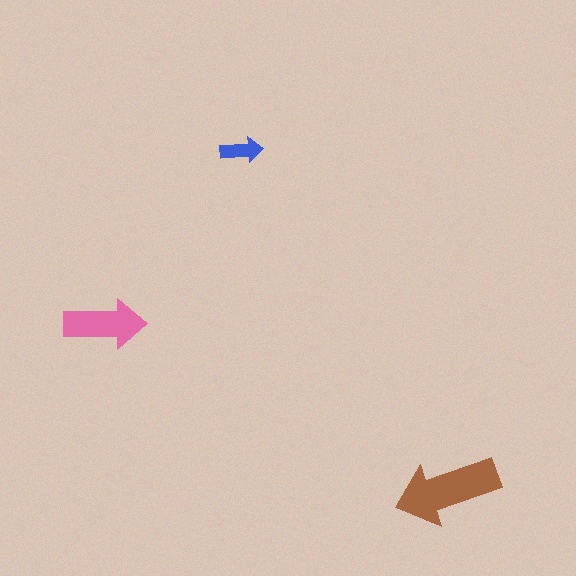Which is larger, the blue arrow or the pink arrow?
The pink one.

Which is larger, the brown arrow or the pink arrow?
The brown one.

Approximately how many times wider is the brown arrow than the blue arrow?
About 2.5 times wider.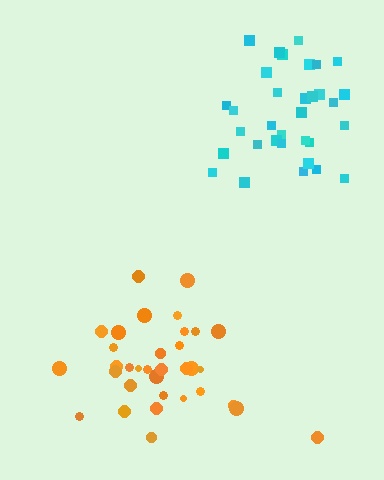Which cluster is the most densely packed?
Orange.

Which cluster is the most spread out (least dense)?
Cyan.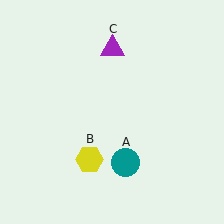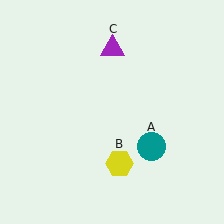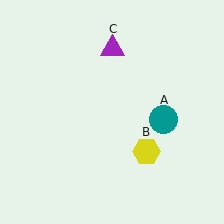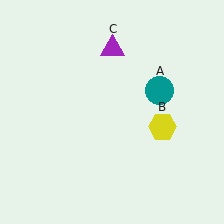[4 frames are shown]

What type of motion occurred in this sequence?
The teal circle (object A), yellow hexagon (object B) rotated counterclockwise around the center of the scene.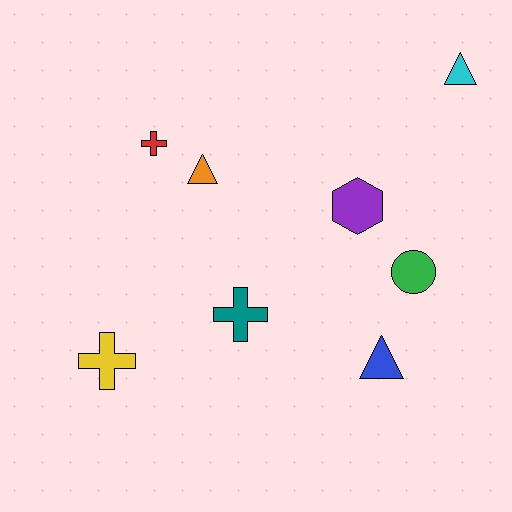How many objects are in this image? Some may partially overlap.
There are 8 objects.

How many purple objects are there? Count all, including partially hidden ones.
There is 1 purple object.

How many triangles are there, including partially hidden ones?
There are 3 triangles.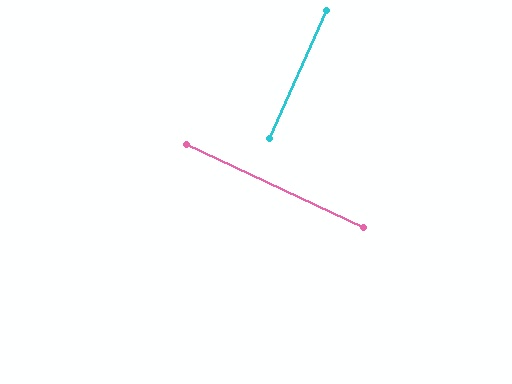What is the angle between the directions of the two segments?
Approximately 89 degrees.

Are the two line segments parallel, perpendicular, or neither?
Perpendicular — they meet at approximately 89°.